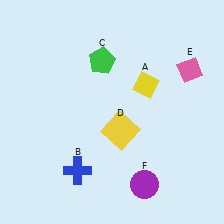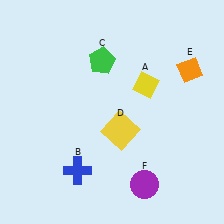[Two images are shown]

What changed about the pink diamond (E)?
In Image 1, E is pink. In Image 2, it changed to orange.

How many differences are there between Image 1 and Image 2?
There is 1 difference between the two images.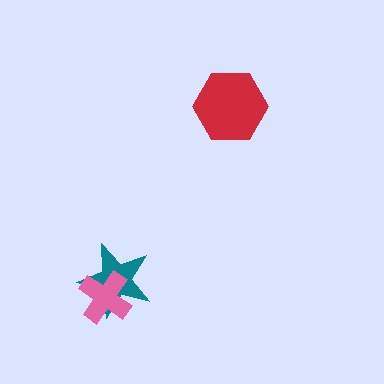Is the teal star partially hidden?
Yes, it is partially covered by another shape.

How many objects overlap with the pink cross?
1 object overlaps with the pink cross.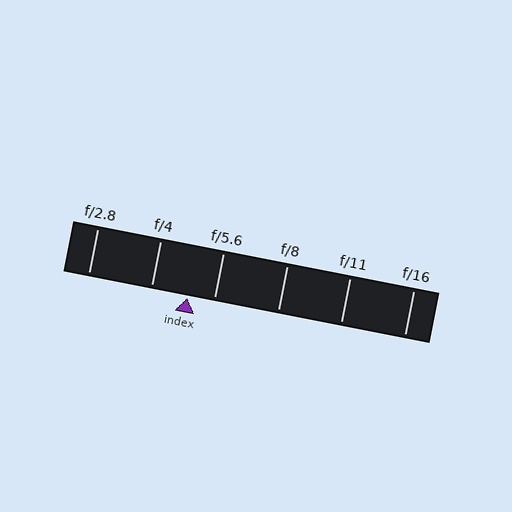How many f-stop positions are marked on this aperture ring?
There are 6 f-stop positions marked.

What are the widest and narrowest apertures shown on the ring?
The widest aperture shown is f/2.8 and the narrowest is f/16.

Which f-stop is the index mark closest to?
The index mark is closest to f/5.6.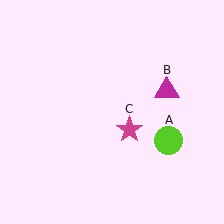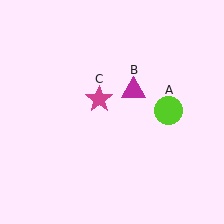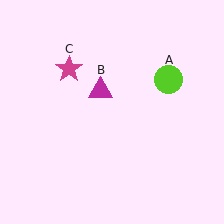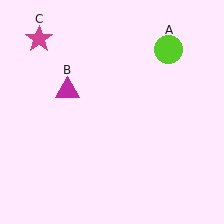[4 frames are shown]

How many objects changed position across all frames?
3 objects changed position: lime circle (object A), magenta triangle (object B), magenta star (object C).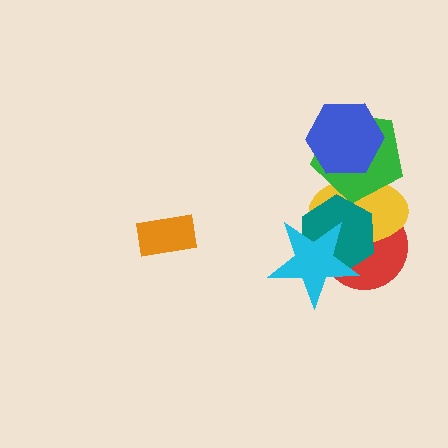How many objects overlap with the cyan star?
3 objects overlap with the cyan star.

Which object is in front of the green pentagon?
The blue hexagon is in front of the green pentagon.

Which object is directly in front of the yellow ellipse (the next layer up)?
The green pentagon is directly in front of the yellow ellipse.